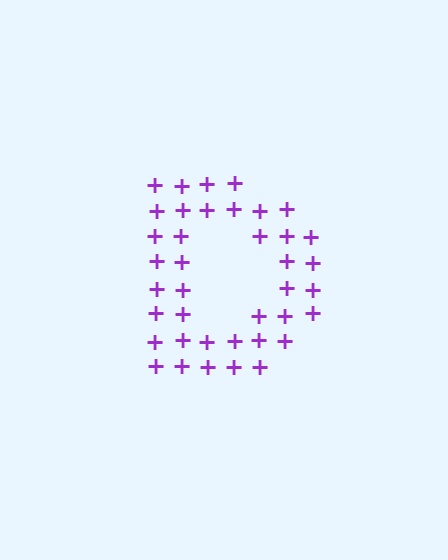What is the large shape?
The large shape is the letter D.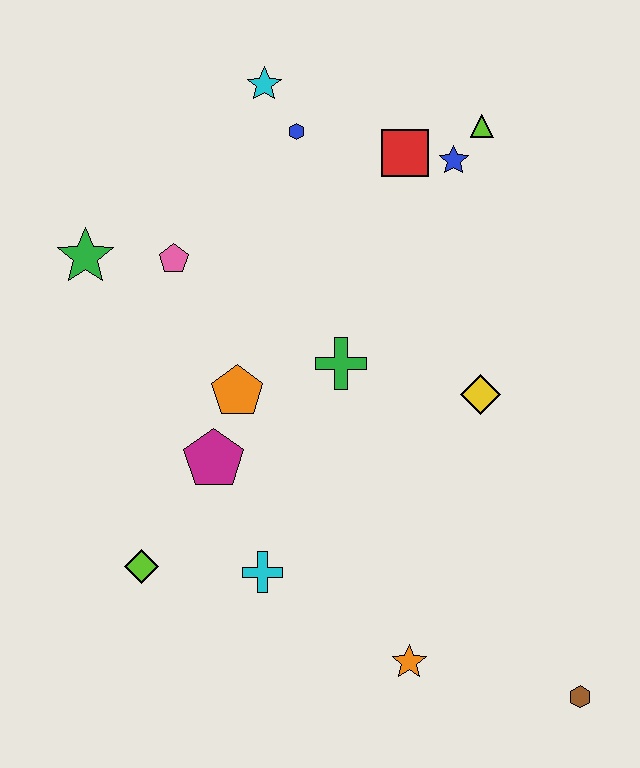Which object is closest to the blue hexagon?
The cyan star is closest to the blue hexagon.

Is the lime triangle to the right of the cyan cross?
Yes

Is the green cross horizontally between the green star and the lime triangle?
Yes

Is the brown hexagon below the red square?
Yes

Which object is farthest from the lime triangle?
The brown hexagon is farthest from the lime triangle.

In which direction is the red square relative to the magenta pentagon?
The red square is above the magenta pentagon.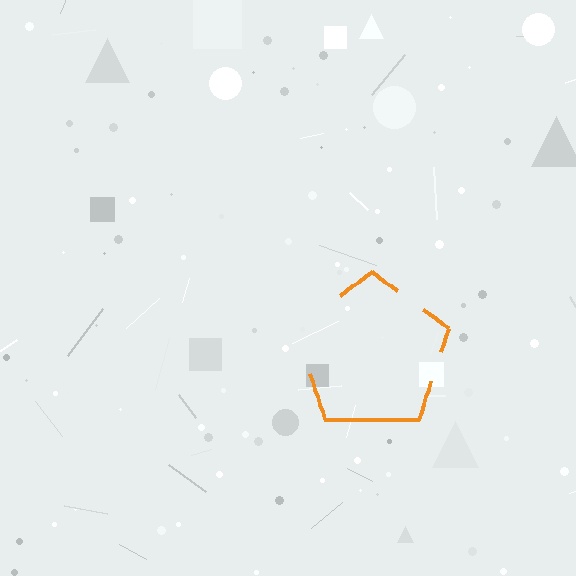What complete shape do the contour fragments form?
The contour fragments form a pentagon.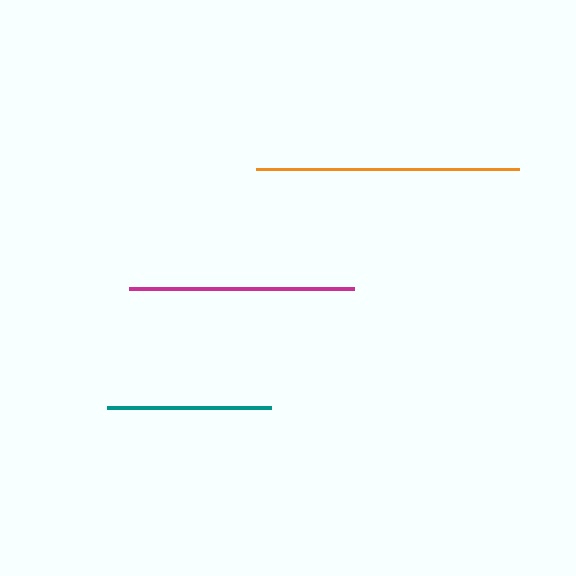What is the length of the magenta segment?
The magenta segment is approximately 225 pixels long.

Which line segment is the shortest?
The teal line is the shortest at approximately 164 pixels.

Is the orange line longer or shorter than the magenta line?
The orange line is longer than the magenta line.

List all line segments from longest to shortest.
From longest to shortest: orange, magenta, teal.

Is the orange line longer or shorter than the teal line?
The orange line is longer than the teal line.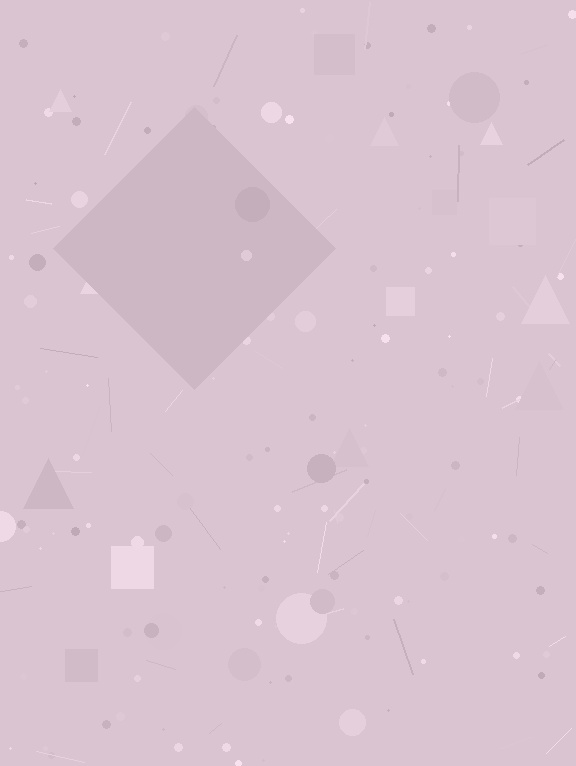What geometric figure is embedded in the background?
A diamond is embedded in the background.